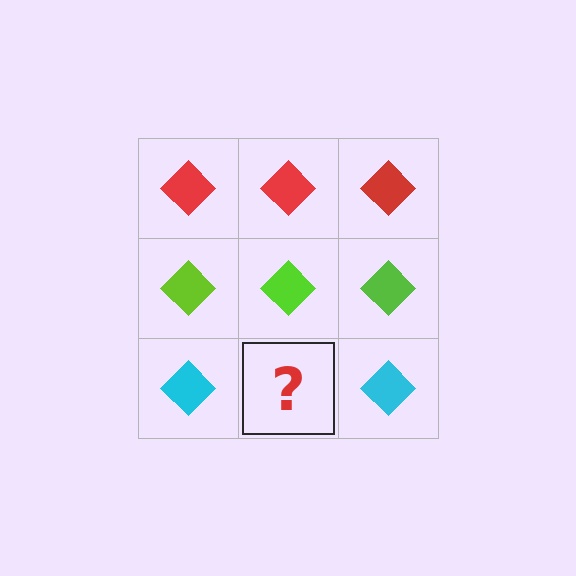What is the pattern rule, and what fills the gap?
The rule is that each row has a consistent color. The gap should be filled with a cyan diamond.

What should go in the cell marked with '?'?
The missing cell should contain a cyan diamond.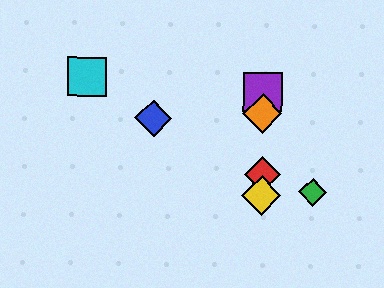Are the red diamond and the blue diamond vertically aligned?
No, the red diamond is at x≈262 and the blue diamond is at x≈153.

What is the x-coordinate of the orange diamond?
The orange diamond is at x≈262.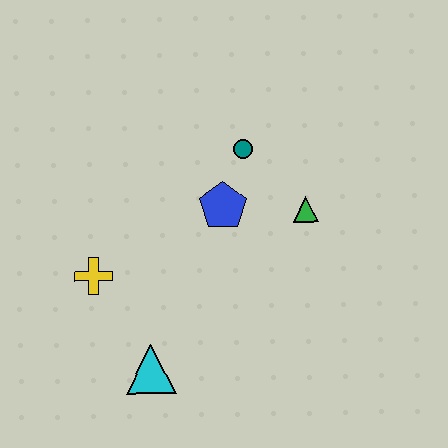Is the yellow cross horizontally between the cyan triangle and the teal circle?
No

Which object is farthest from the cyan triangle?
The teal circle is farthest from the cyan triangle.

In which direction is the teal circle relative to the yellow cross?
The teal circle is to the right of the yellow cross.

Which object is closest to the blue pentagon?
The teal circle is closest to the blue pentagon.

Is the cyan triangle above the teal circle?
No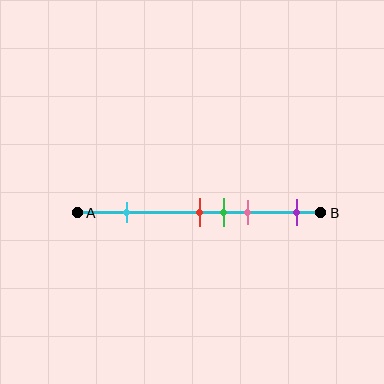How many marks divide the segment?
There are 5 marks dividing the segment.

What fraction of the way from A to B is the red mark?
The red mark is approximately 50% (0.5) of the way from A to B.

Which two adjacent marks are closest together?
The red and green marks are the closest adjacent pair.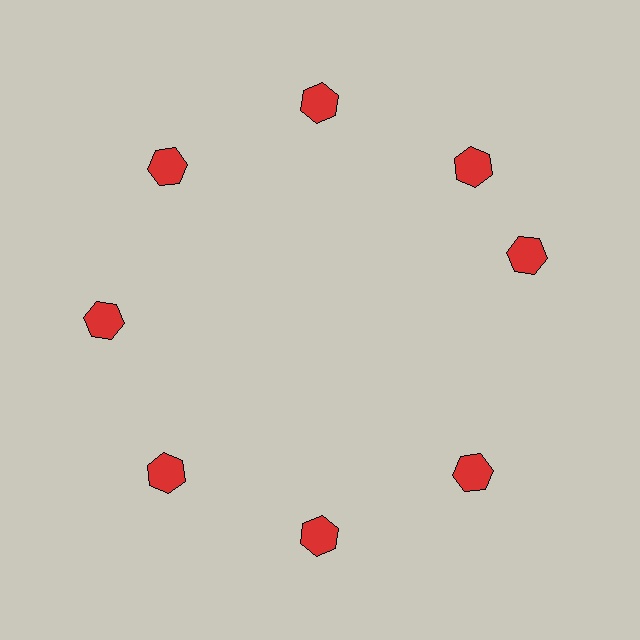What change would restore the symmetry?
The symmetry would be restored by rotating it back into even spacing with its neighbors so that all 8 hexagons sit at equal angles and equal distance from the center.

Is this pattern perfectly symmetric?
No. The 8 red hexagons are arranged in a ring, but one element near the 3 o'clock position is rotated out of alignment along the ring, breaking the 8-fold rotational symmetry.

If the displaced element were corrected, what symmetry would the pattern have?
It would have 8-fold rotational symmetry — the pattern would map onto itself every 45 degrees.